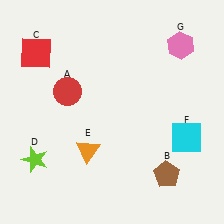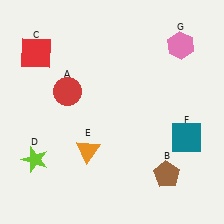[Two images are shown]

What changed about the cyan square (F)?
In Image 1, F is cyan. In Image 2, it changed to teal.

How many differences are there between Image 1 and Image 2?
There is 1 difference between the two images.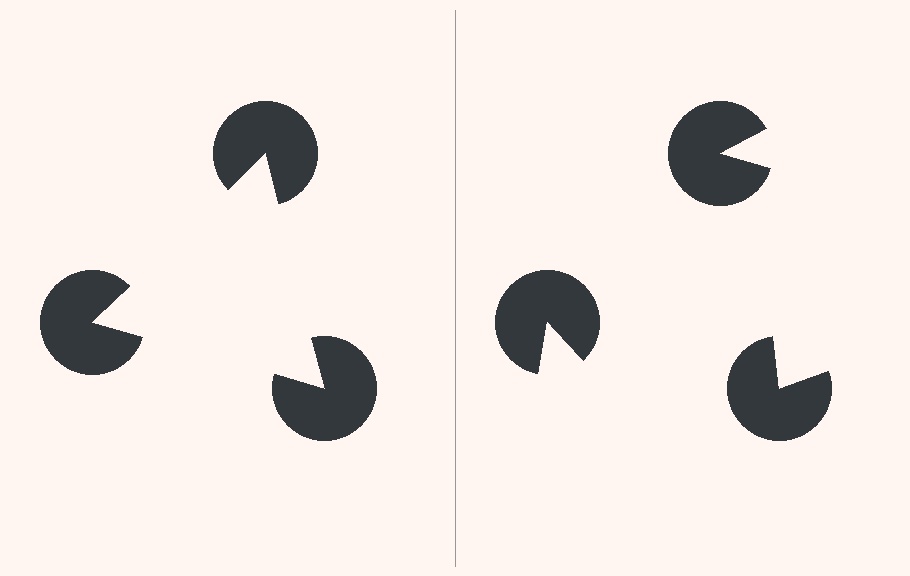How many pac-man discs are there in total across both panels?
6 — 3 on each side.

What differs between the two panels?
The pac-man discs are positioned identically on both sides; only the wedge orientations differ. On the left they align to a triangle; on the right they are misaligned.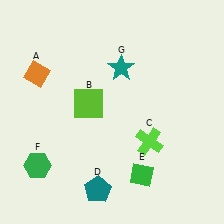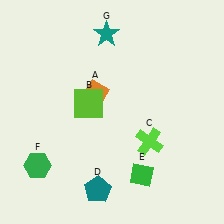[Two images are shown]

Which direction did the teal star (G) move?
The teal star (G) moved up.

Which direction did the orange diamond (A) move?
The orange diamond (A) moved right.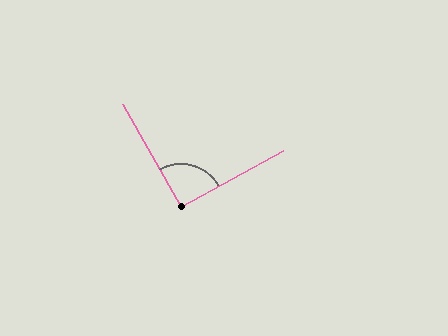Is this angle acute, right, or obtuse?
It is approximately a right angle.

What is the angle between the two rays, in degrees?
Approximately 91 degrees.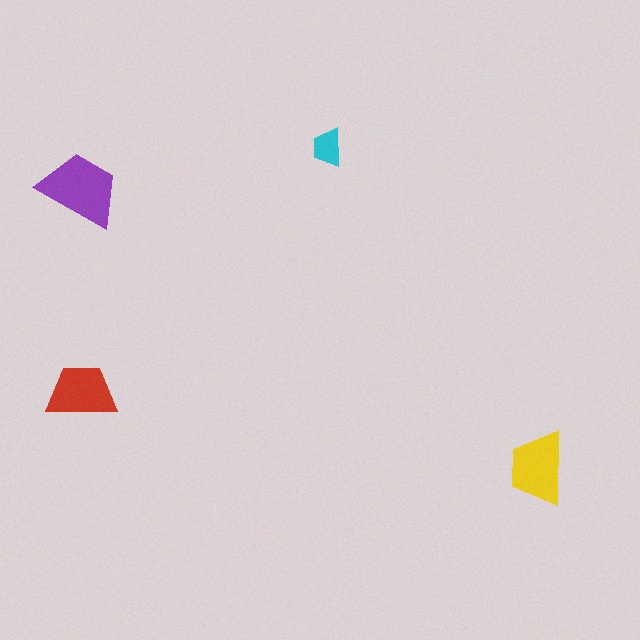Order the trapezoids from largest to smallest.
the purple one, the yellow one, the red one, the cyan one.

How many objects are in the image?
There are 4 objects in the image.